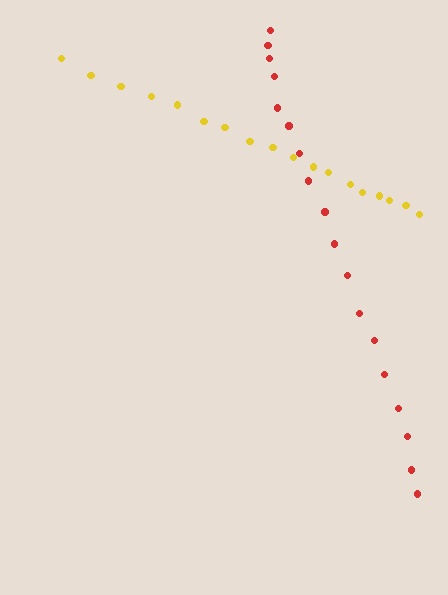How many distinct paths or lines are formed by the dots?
There are 2 distinct paths.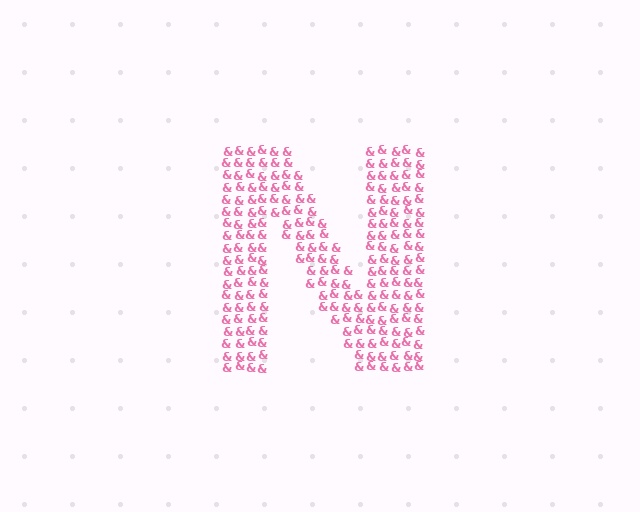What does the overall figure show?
The overall figure shows the letter N.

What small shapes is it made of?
It is made of small ampersands.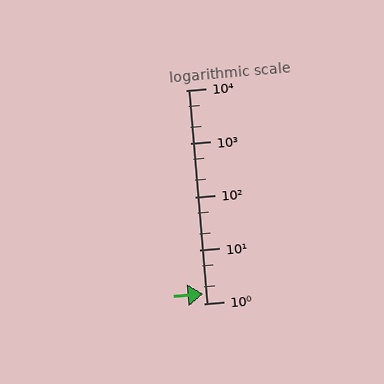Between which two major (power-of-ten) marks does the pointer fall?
The pointer is between 1 and 10.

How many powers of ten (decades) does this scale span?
The scale spans 4 decades, from 1 to 10000.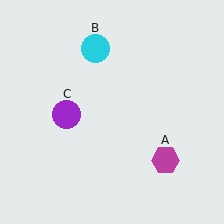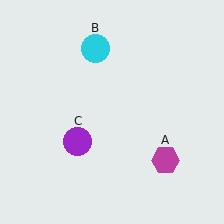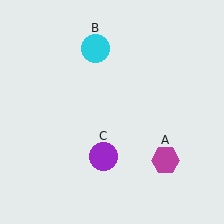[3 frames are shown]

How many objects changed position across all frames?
1 object changed position: purple circle (object C).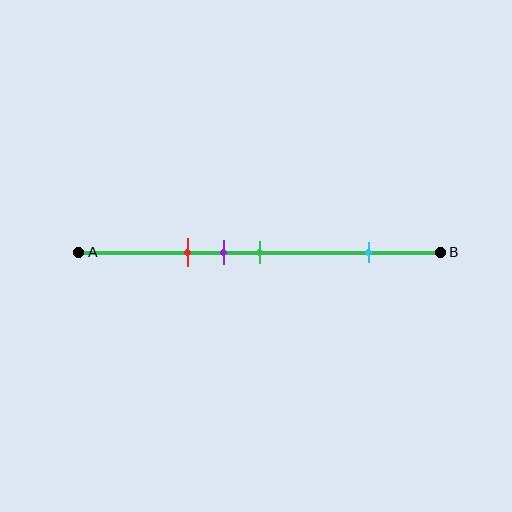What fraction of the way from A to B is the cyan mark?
The cyan mark is approximately 80% (0.8) of the way from A to B.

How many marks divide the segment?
There are 4 marks dividing the segment.